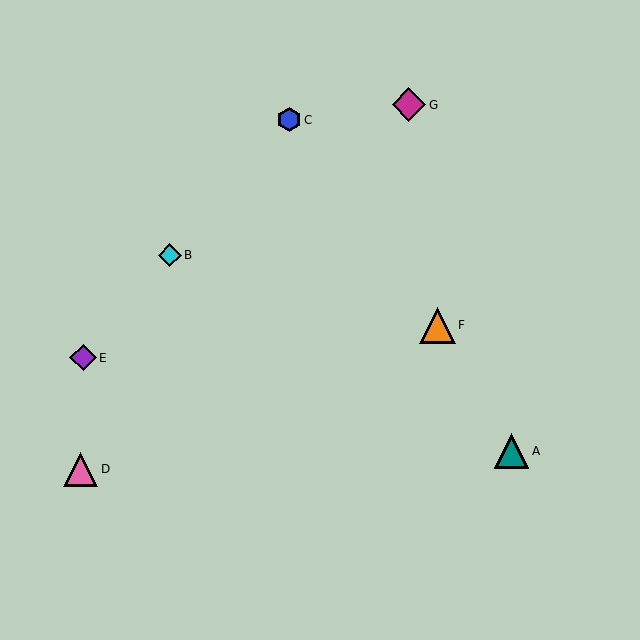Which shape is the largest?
The orange triangle (labeled F) is the largest.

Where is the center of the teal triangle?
The center of the teal triangle is at (512, 451).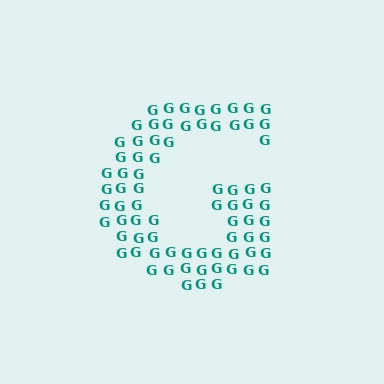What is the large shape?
The large shape is the letter G.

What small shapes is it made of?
It is made of small letter G's.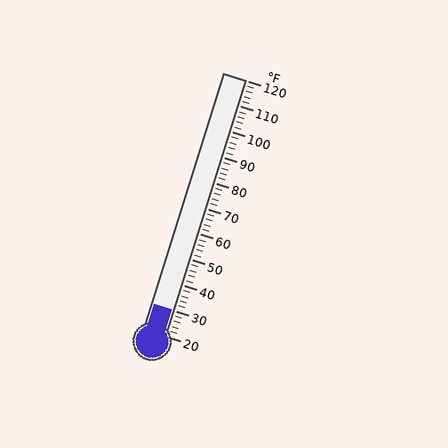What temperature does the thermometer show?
The thermometer shows approximately 30°F.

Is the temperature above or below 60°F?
The temperature is below 60°F.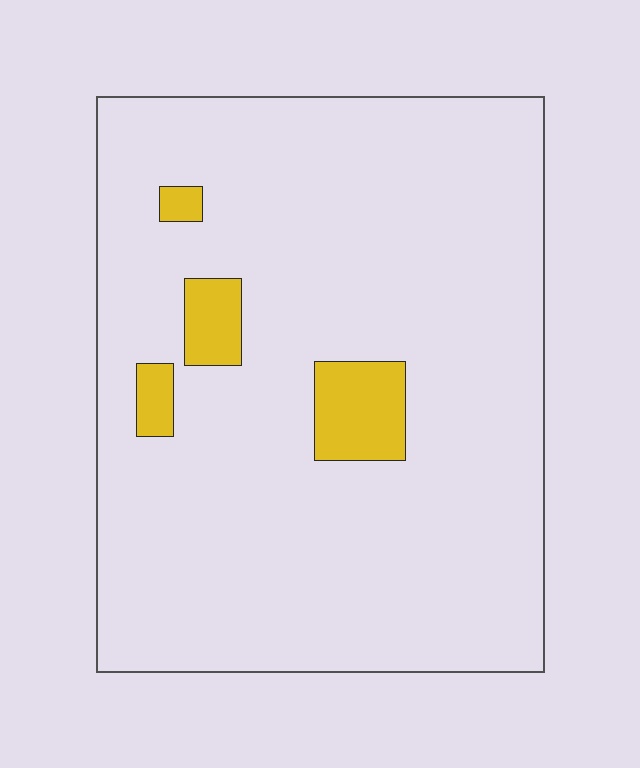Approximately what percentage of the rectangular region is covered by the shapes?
Approximately 5%.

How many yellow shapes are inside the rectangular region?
4.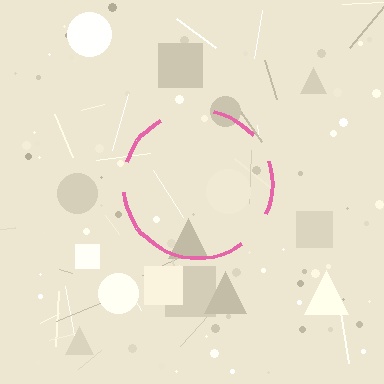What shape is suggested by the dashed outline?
The dashed outline suggests a circle.